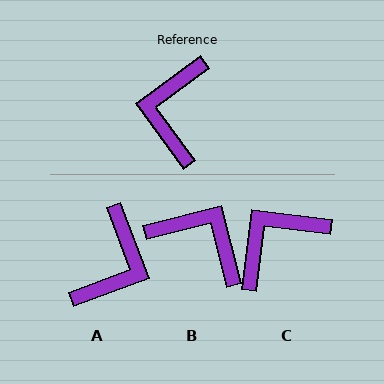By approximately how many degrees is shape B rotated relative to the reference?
Approximately 112 degrees clockwise.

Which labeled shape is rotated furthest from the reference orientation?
A, about 164 degrees away.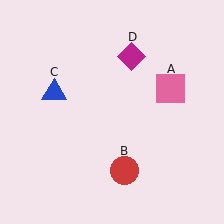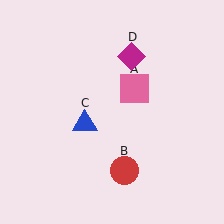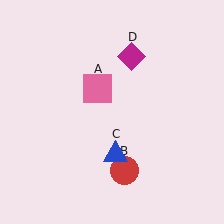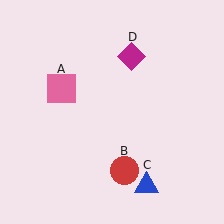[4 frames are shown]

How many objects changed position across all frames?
2 objects changed position: pink square (object A), blue triangle (object C).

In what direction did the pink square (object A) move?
The pink square (object A) moved left.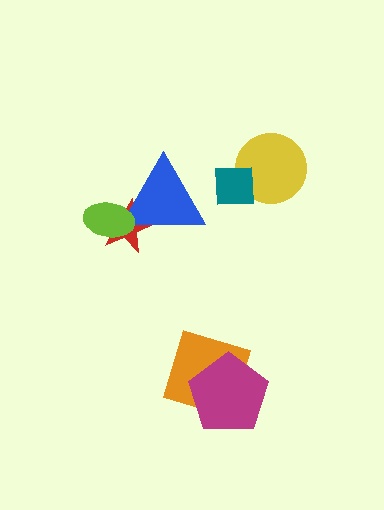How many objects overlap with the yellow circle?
1 object overlaps with the yellow circle.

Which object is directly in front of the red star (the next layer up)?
The blue triangle is directly in front of the red star.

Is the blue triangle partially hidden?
Yes, it is partially covered by another shape.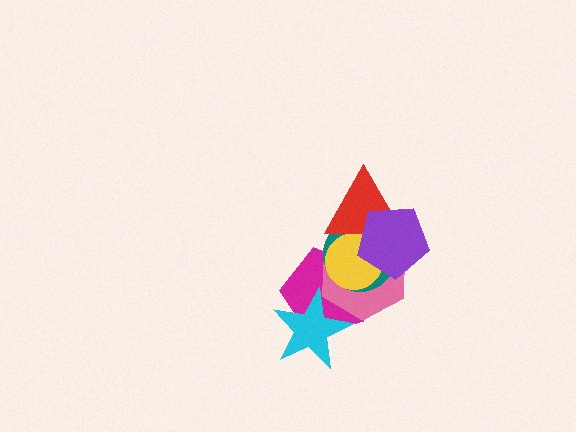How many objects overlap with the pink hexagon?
6 objects overlap with the pink hexagon.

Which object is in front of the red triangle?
The purple pentagon is in front of the red triangle.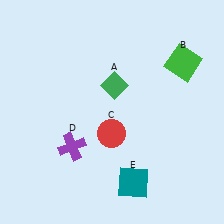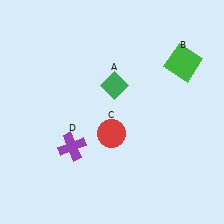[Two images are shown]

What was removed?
The teal square (E) was removed in Image 2.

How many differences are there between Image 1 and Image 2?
There is 1 difference between the two images.